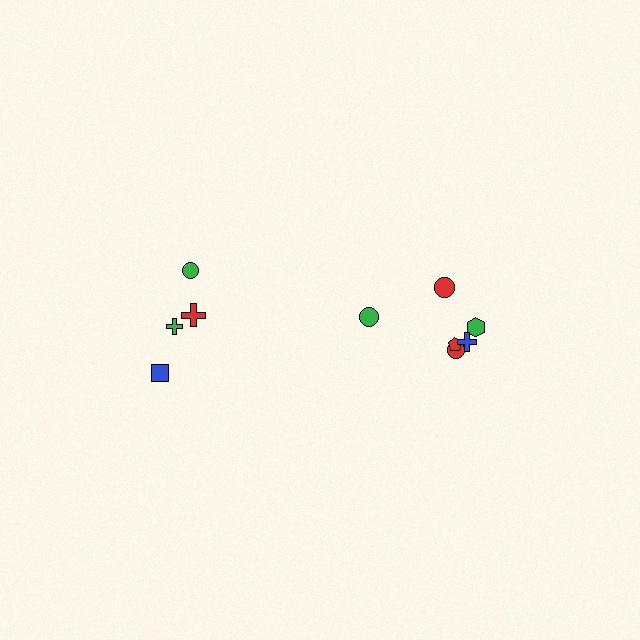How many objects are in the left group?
There are 4 objects.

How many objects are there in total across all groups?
There are 10 objects.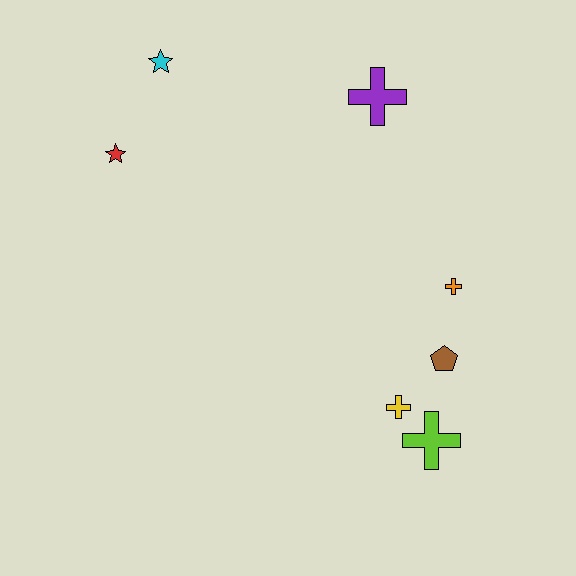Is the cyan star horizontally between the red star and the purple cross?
Yes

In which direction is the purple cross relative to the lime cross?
The purple cross is above the lime cross.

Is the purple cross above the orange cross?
Yes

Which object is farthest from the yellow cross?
The cyan star is farthest from the yellow cross.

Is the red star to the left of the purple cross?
Yes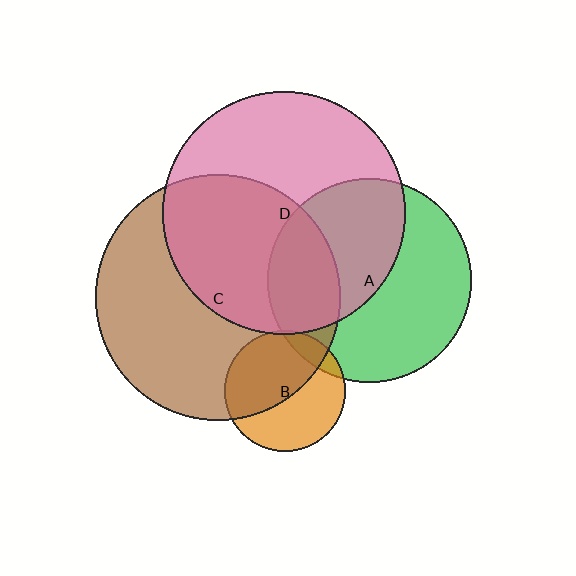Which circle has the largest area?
Circle C (brown).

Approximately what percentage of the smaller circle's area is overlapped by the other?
Approximately 10%.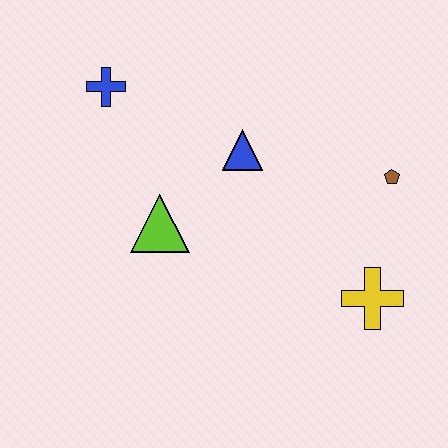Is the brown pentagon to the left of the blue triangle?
No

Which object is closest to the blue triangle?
The lime triangle is closest to the blue triangle.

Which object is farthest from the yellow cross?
The blue cross is farthest from the yellow cross.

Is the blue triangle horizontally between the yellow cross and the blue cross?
Yes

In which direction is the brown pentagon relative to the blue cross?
The brown pentagon is to the right of the blue cross.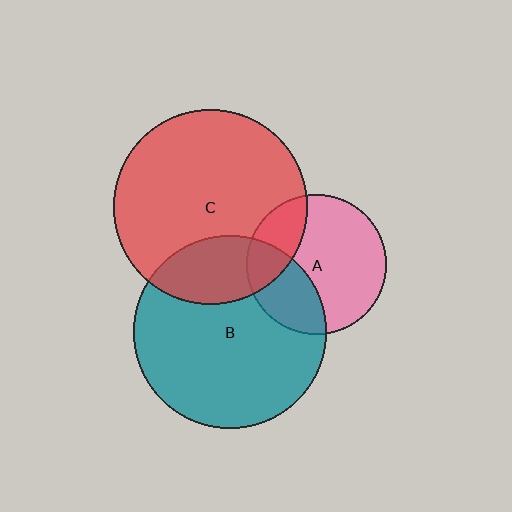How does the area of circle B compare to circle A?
Approximately 1.9 times.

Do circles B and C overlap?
Yes.